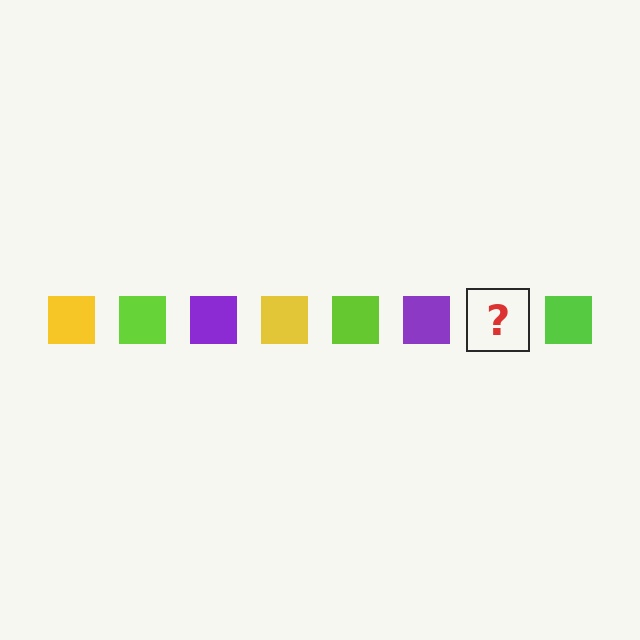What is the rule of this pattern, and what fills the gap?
The rule is that the pattern cycles through yellow, lime, purple squares. The gap should be filled with a yellow square.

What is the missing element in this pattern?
The missing element is a yellow square.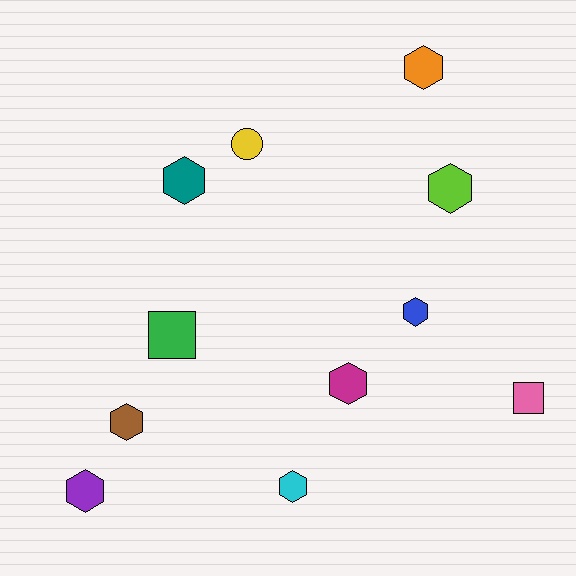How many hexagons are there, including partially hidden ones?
There are 8 hexagons.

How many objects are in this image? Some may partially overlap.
There are 11 objects.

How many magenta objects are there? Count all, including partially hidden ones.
There is 1 magenta object.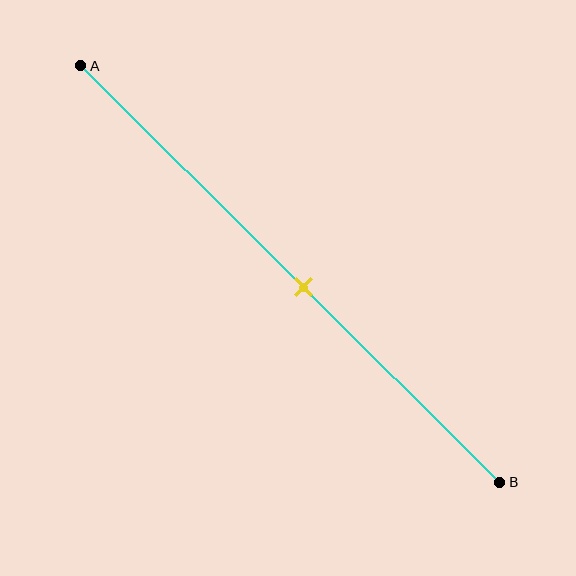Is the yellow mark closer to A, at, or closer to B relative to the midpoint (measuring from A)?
The yellow mark is closer to point B than the midpoint of segment AB.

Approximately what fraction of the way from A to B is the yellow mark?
The yellow mark is approximately 55% of the way from A to B.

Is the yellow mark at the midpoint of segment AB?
No, the mark is at about 55% from A, not at the 50% midpoint.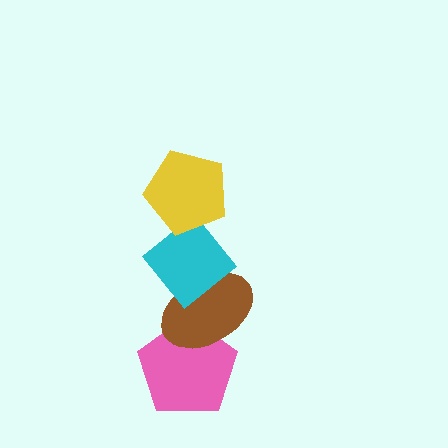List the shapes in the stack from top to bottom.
From top to bottom: the yellow pentagon, the cyan diamond, the brown ellipse, the pink pentagon.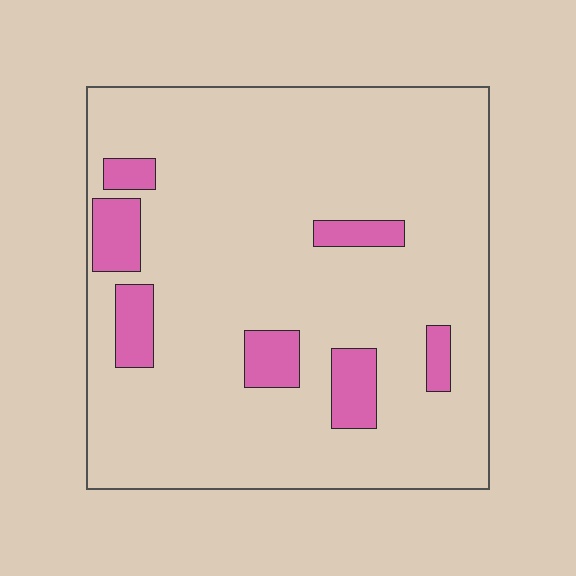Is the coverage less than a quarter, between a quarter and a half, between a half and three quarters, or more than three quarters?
Less than a quarter.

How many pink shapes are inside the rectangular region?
7.